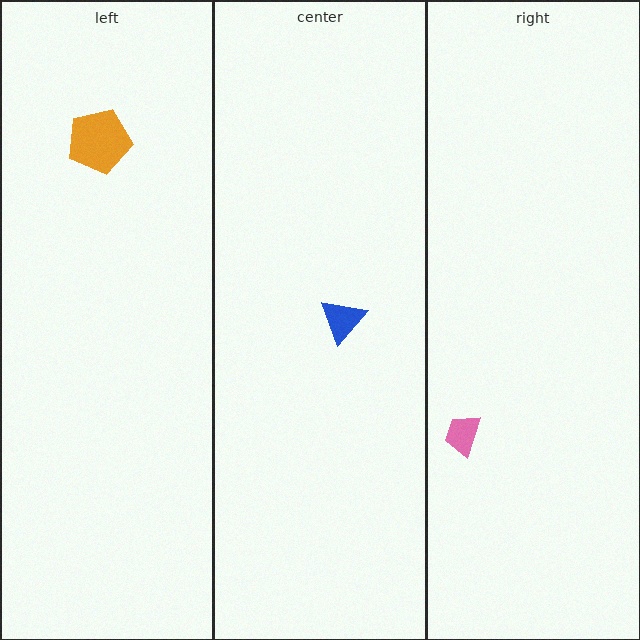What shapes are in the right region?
The pink trapezoid.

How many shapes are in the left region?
1.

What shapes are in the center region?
The blue triangle.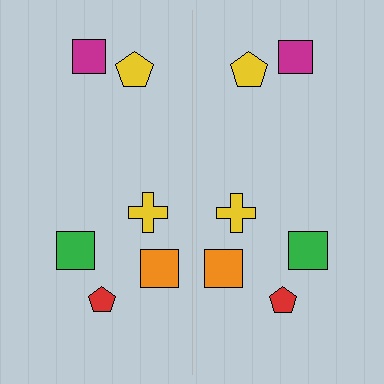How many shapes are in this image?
There are 12 shapes in this image.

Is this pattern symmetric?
Yes, this pattern has bilateral (reflection) symmetry.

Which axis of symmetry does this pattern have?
The pattern has a vertical axis of symmetry running through the center of the image.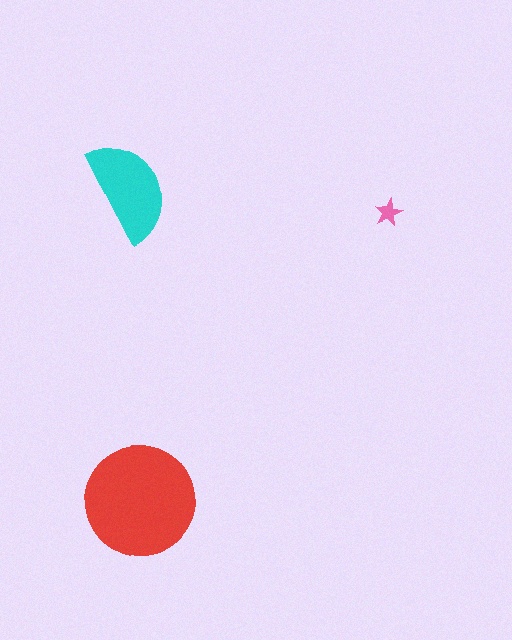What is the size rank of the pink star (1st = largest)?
3rd.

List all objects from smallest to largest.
The pink star, the cyan semicircle, the red circle.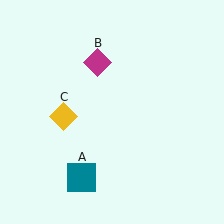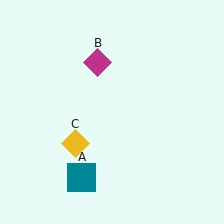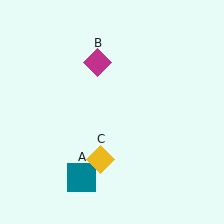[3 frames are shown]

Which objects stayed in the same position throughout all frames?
Teal square (object A) and magenta diamond (object B) remained stationary.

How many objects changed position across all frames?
1 object changed position: yellow diamond (object C).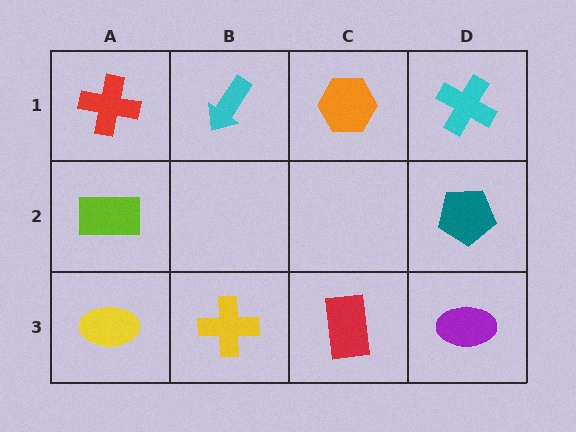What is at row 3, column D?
A purple ellipse.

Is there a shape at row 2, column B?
No, that cell is empty.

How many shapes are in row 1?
4 shapes.